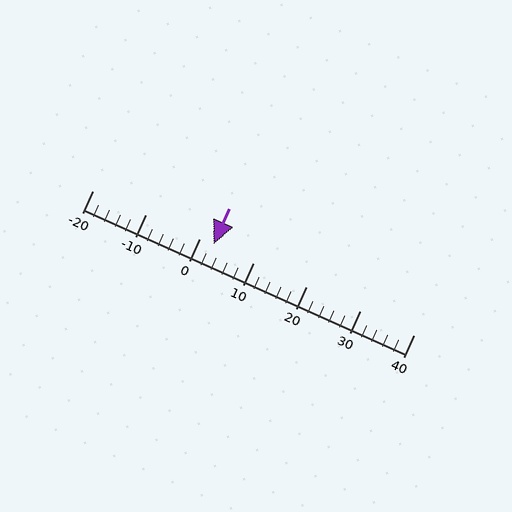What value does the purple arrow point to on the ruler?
The purple arrow points to approximately 3.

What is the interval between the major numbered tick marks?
The major tick marks are spaced 10 units apart.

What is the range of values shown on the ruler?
The ruler shows values from -20 to 40.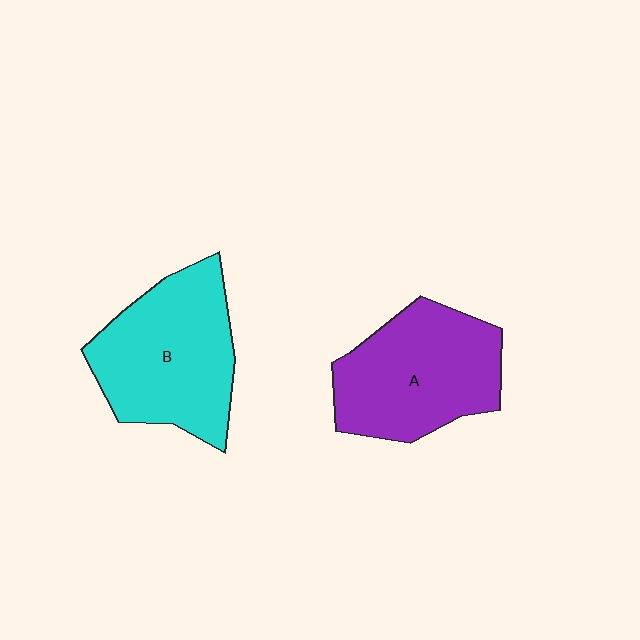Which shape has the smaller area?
Shape A (purple).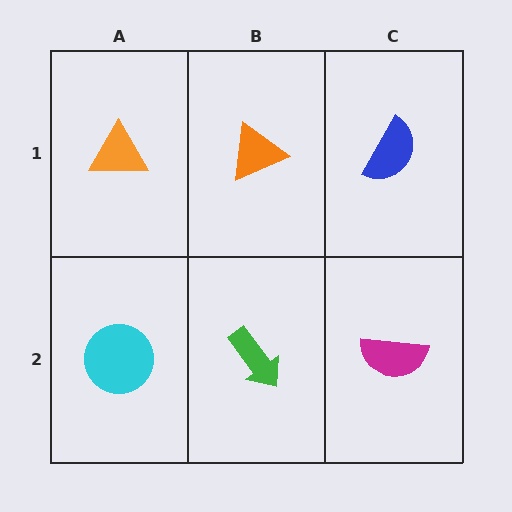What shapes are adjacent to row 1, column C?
A magenta semicircle (row 2, column C), an orange triangle (row 1, column B).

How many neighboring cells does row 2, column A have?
2.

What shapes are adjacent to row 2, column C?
A blue semicircle (row 1, column C), a green arrow (row 2, column B).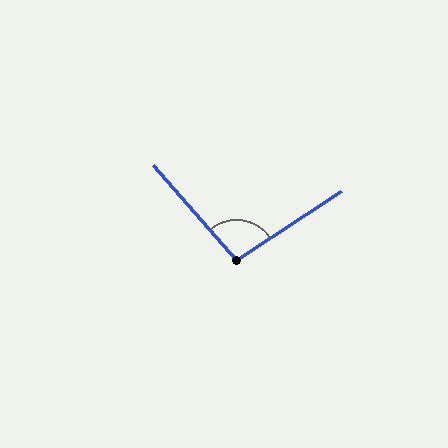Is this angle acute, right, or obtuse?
It is obtuse.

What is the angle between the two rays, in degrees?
Approximately 98 degrees.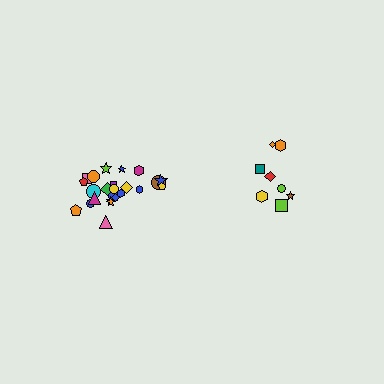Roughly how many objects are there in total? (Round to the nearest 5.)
Roughly 35 objects in total.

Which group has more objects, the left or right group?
The left group.